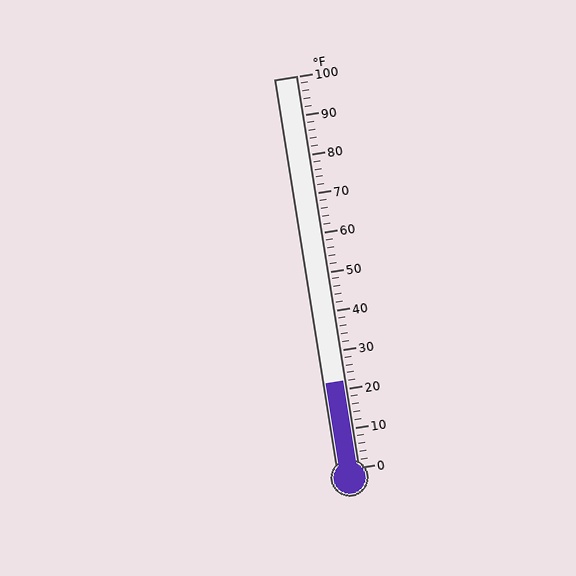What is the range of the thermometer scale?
The thermometer scale ranges from 0°F to 100°F.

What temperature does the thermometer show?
The thermometer shows approximately 22°F.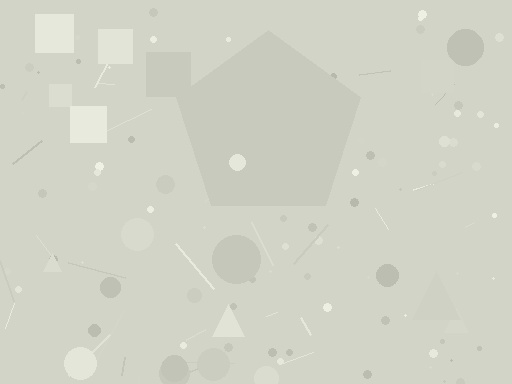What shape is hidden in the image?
A pentagon is hidden in the image.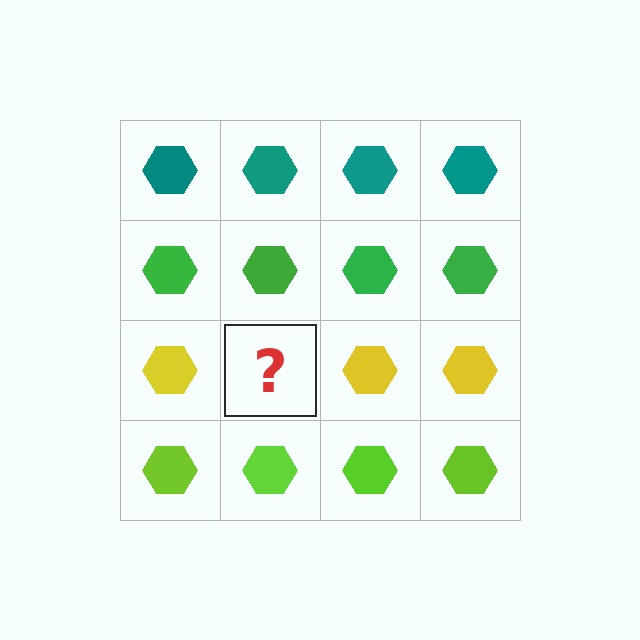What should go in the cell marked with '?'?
The missing cell should contain a yellow hexagon.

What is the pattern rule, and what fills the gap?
The rule is that each row has a consistent color. The gap should be filled with a yellow hexagon.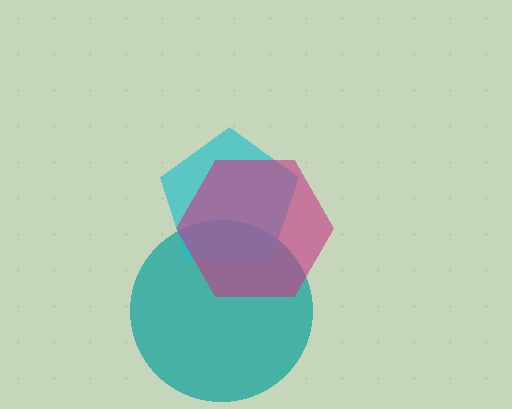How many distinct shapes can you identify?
There are 3 distinct shapes: a teal circle, a cyan pentagon, a magenta hexagon.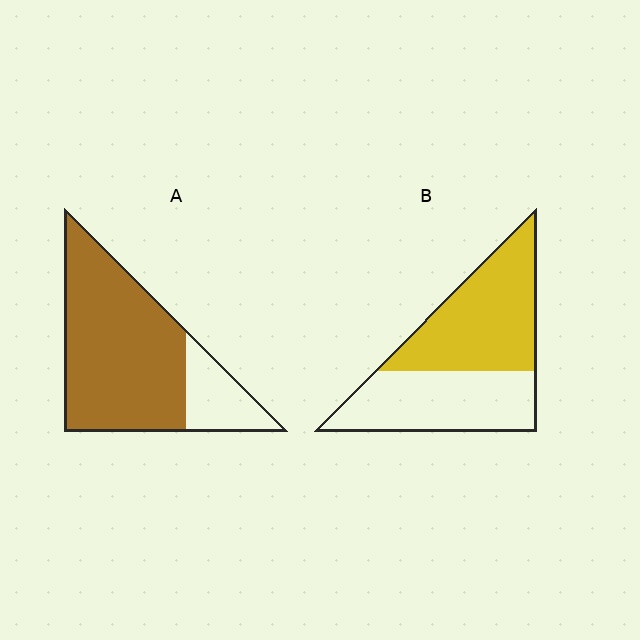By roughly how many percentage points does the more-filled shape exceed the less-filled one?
By roughly 25 percentage points (A over B).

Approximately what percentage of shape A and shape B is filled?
A is approximately 80% and B is approximately 55%.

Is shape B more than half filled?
Roughly half.